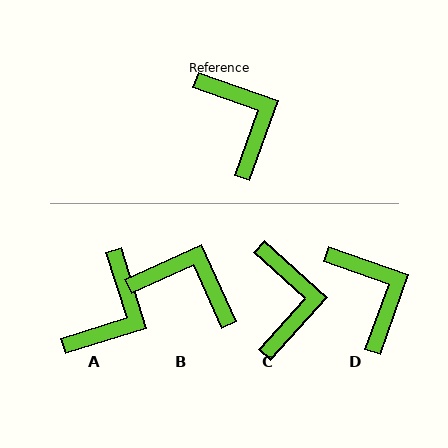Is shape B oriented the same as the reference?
No, it is off by about 44 degrees.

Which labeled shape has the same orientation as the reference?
D.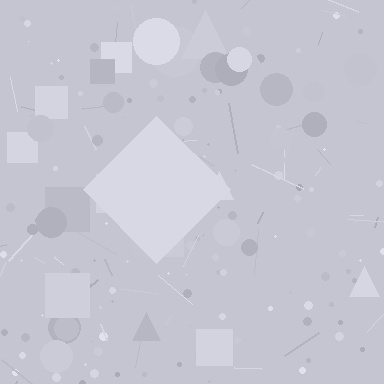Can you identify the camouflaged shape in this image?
The camouflaged shape is a diamond.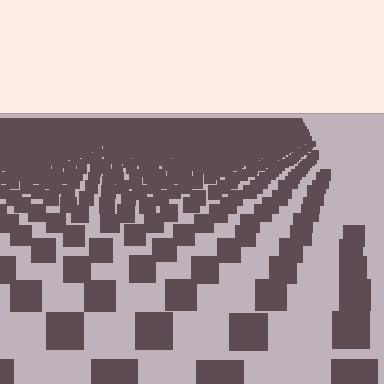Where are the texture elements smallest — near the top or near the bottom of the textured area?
Near the top.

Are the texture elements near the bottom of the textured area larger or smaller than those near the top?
Larger. Near the bottom, elements are closer to the viewer and appear at a bigger on-screen size.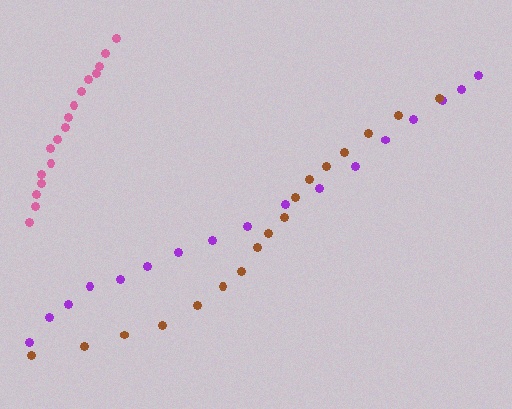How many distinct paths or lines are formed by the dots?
There are 3 distinct paths.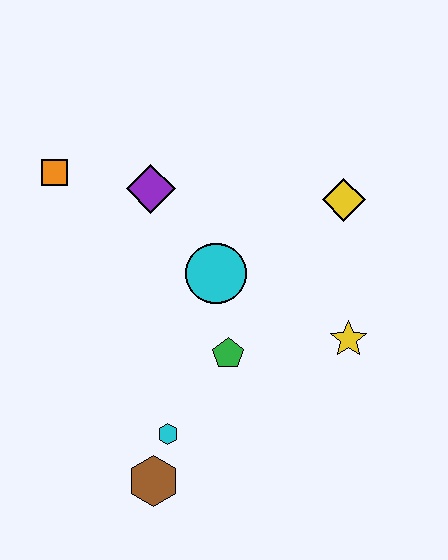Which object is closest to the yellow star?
The green pentagon is closest to the yellow star.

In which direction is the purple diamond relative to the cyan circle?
The purple diamond is above the cyan circle.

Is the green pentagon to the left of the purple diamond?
No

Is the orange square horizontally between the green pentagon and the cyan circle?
No